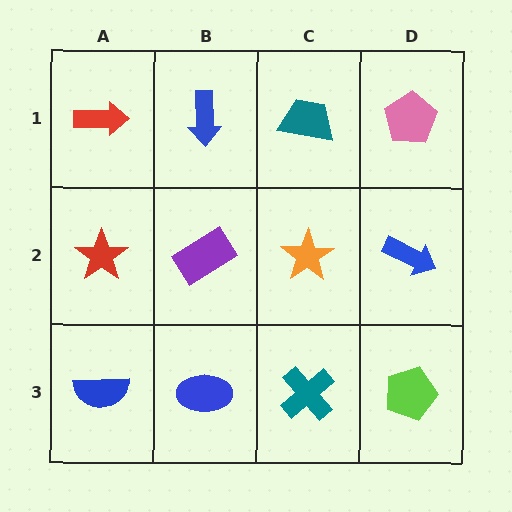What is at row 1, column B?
A blue arrow.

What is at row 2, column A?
A red star.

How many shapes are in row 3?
4 shapes.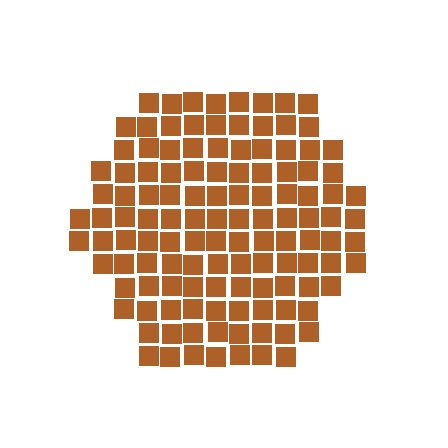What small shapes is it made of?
It is made of small squares.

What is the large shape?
The large shape is a hexagon.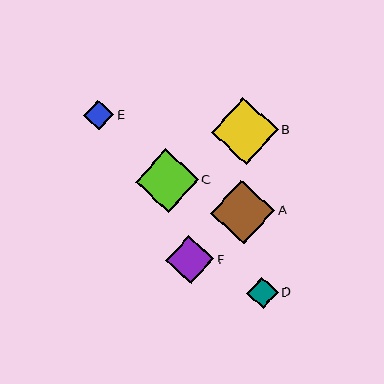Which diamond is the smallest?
Diamond E is the smallest with a size of approximately 30 pixels.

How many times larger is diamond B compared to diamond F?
Diamond B is approximately 1.4 times the size of diamond F.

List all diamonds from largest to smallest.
From largest to smallest: B, A, C, F, D, E.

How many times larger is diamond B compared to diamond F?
Diamond B is approximately 1.4 times the size of diamond F.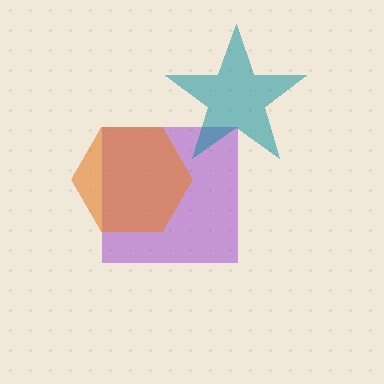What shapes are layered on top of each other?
The layered shapes are: a purple square, a teal star, an orange hexagon.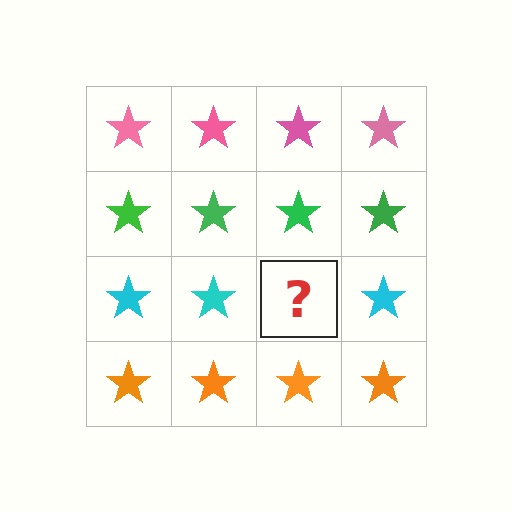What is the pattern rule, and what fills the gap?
The rule is that each row has a consistent color. The gap should be filled with a cyan star.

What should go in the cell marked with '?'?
The missing cell should contain a cyan star.